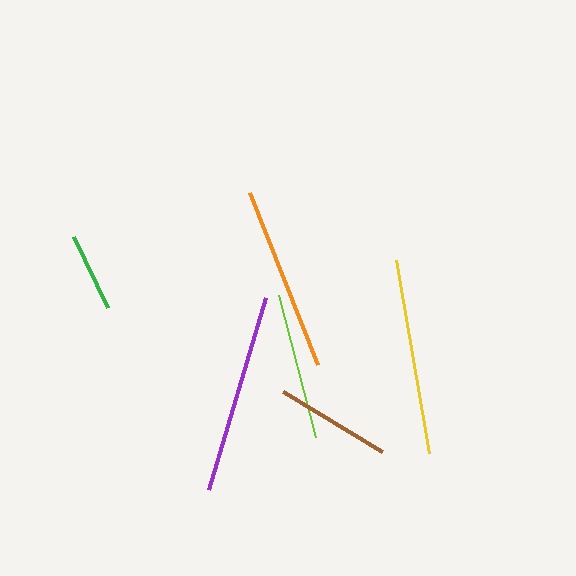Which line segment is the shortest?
The green line is the shortest at approximately 79 pixels.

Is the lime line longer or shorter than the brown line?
The lime line is longer than the brown line.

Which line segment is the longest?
The purple line is the longest at approximately 200 pixels.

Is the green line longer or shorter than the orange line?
The orange line is longer than the green line.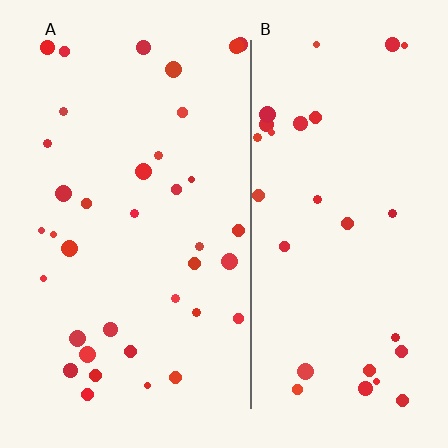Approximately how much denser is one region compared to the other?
Approximately 1.2× — region A over region B.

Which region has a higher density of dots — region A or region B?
A (the left).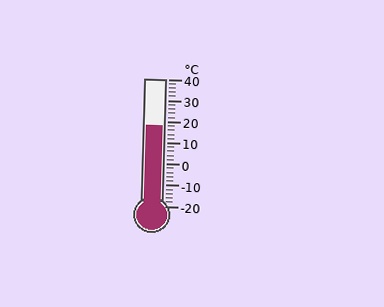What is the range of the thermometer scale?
The thermometer scale ranges from -20°C to 40°C.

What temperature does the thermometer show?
The thermometer shows approximately 18°C.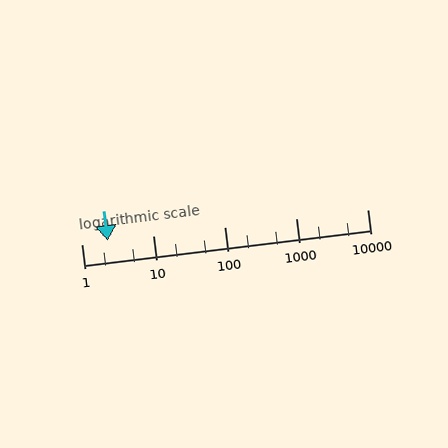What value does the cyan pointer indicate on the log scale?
The pointer indicates approximately 2.3.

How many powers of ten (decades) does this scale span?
The scale spans 4 decades, from 1 to 10000.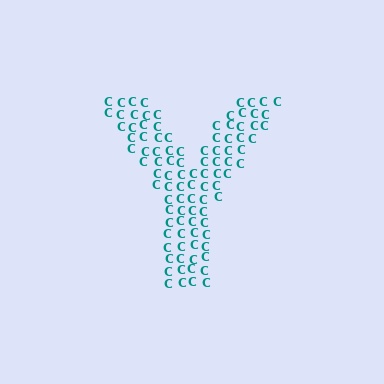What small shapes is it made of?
It is made of small letter C's.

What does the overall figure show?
The overall figure shows the letter Y.